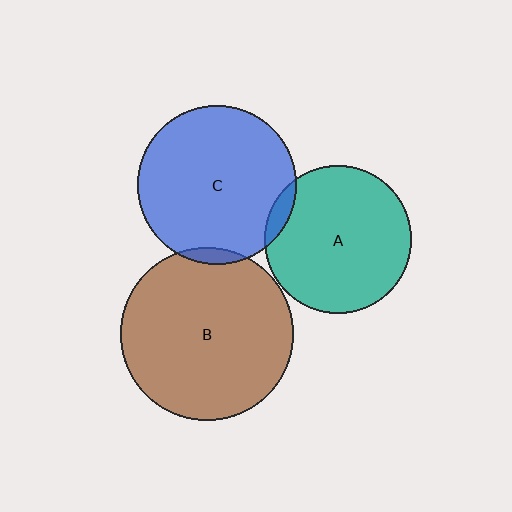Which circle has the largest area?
Circle B (brown).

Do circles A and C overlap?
Yes.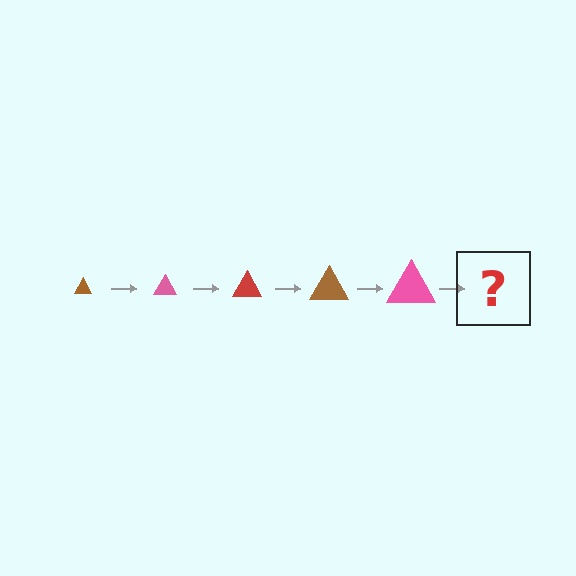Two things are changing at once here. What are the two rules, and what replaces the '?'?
The two rules are that the triangle grows larger each step and the color cycles through brown, pink, and red. The '?' should be a red triangle, larger than the previous one.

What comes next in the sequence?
The next element should be a red triangle, larger than the previous one.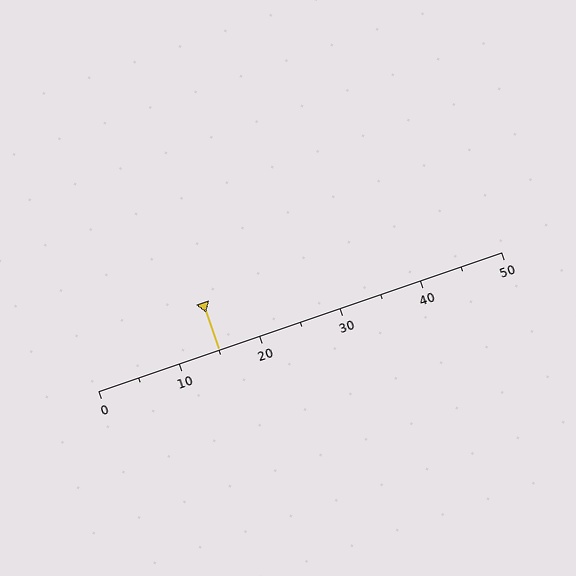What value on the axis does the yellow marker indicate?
The marker indicates approximately 15.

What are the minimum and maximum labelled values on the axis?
The axis runs from 0 to 50.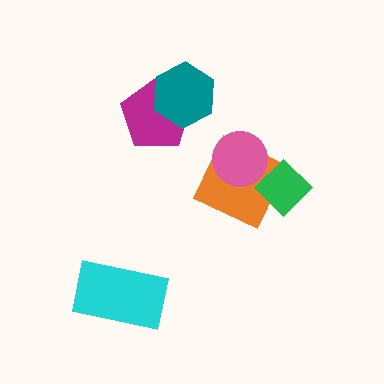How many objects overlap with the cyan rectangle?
0 objects overlap with the cyan rectangle.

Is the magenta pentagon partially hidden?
Yes, it is partially covered by another shape.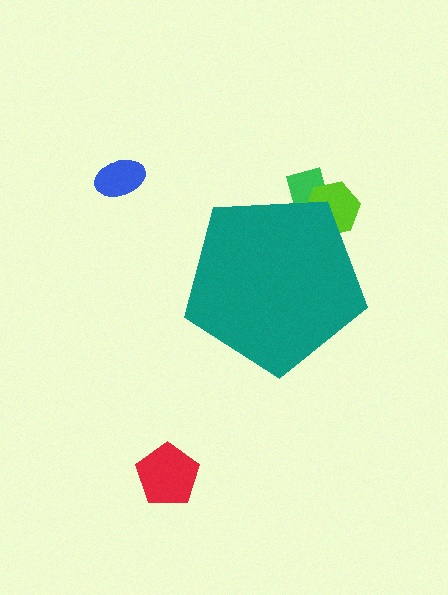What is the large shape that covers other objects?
A teal pentagon.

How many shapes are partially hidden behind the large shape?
2 shapes are partially hidden.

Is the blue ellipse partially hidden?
No, the blue ellipse is fully visible.